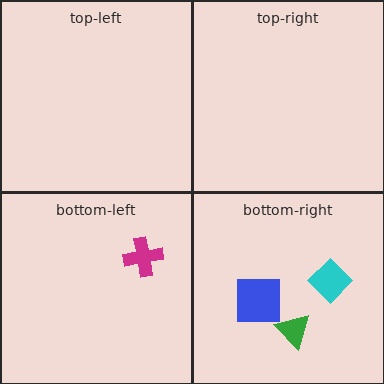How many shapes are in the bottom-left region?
1.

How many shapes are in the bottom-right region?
3.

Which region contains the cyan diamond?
The bottom-right region.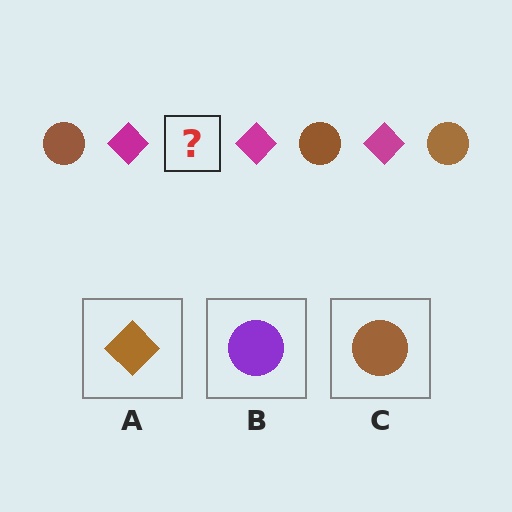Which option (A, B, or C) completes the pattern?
C.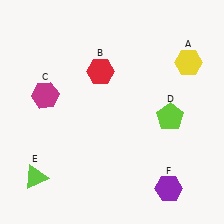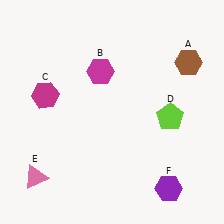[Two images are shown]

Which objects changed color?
A changed from yellow to brown. B changed from red to magenta. E changed from lime to pink.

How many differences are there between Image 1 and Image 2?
There are 3 differences between the two images.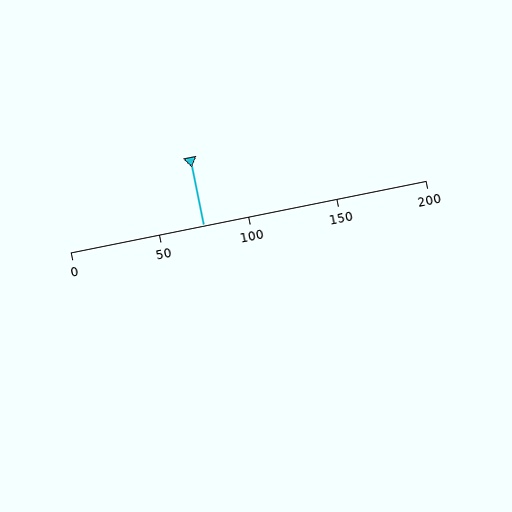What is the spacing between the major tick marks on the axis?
The major ticks are spaced 50 apart.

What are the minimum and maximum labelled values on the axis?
The axis runs from 0 to 200.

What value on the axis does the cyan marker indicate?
The marker indicates approximately 75.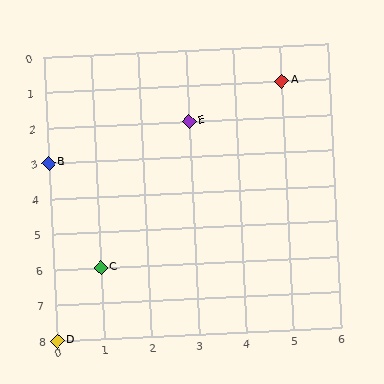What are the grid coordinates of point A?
Point A is at grid coordinates (5, 1).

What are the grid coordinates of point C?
Point C is at grid coordinates (1, 6).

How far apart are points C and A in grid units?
Points C and A are 4 columns and 5 rows apart (about 6.4 grid units diagonally).